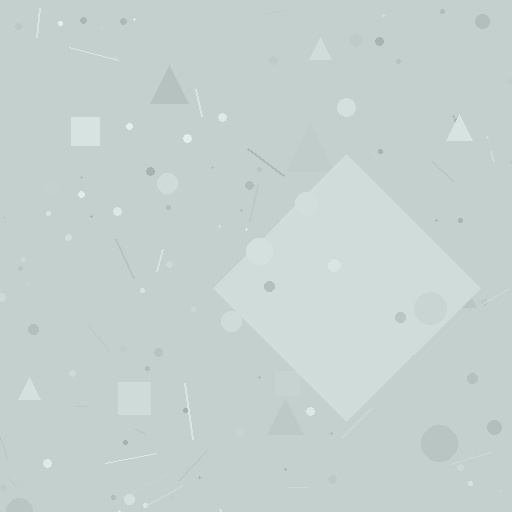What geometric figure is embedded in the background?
A diamond is embedded in the background.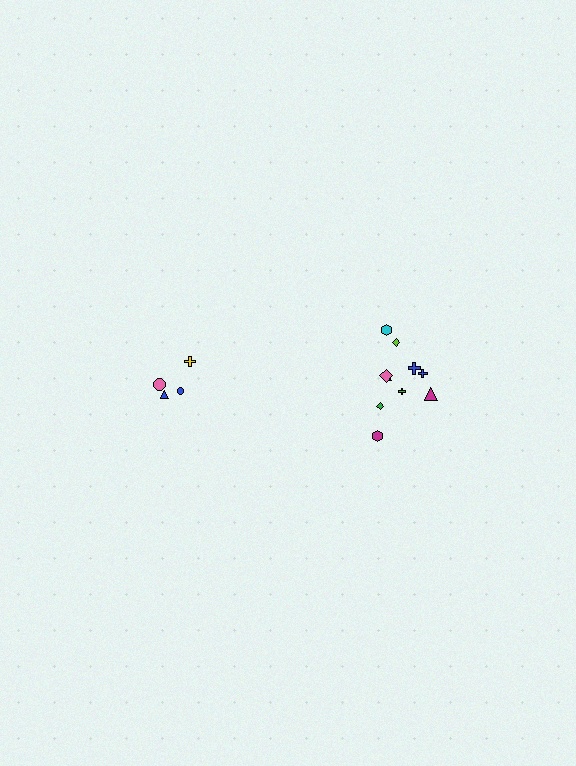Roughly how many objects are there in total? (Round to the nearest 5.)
Roughly 15 objects in total.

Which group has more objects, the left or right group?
The right group.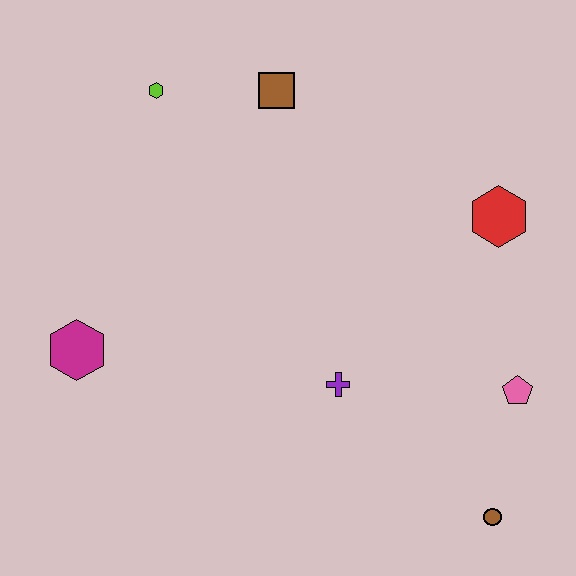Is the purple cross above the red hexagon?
No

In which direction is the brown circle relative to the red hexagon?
The brown circle is below the red hexagon.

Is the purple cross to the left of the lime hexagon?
No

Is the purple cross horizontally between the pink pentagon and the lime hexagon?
Yes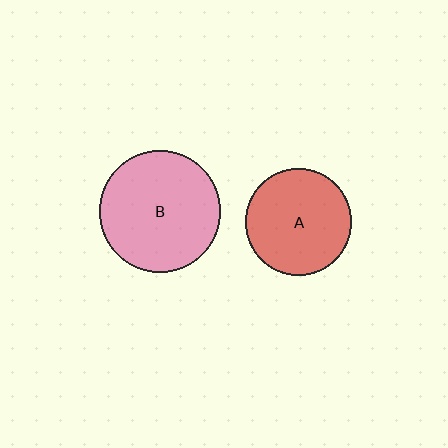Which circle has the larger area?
Circle B (pink).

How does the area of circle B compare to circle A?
Approximately 1.3 times.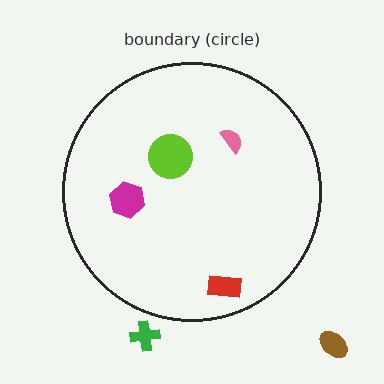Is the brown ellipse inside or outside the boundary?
Outside.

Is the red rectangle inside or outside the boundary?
Inside.